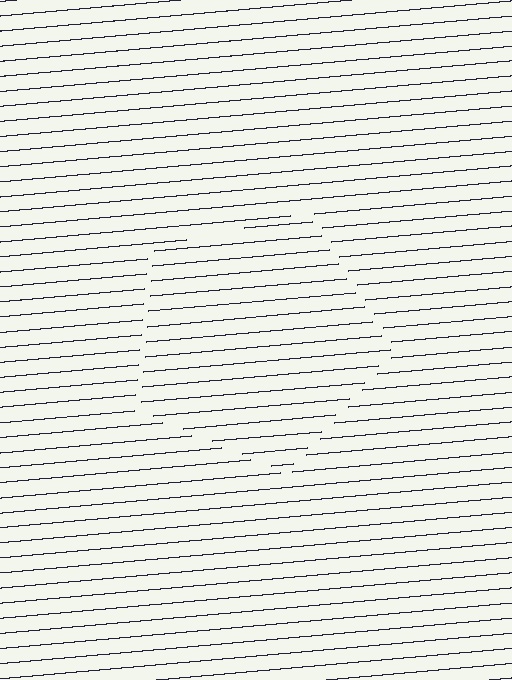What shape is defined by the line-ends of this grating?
An illusory pentagon. The interior of the shape contains the same grating, shifted by half a period — the contour is defined by the phase discontinuity where line-ends from the inner and outer gratings abut.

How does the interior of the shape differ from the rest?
The interior of the shape contains the same grating, shifted by half a period — the contour is defined by the phase discontinuity where line-ends from the inner and outer gratings abut.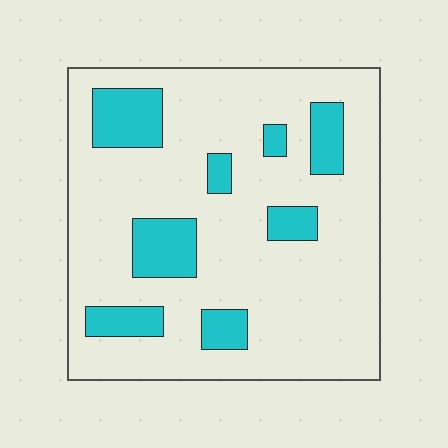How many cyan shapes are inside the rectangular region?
8.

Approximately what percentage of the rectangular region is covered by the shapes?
Approximately 20%.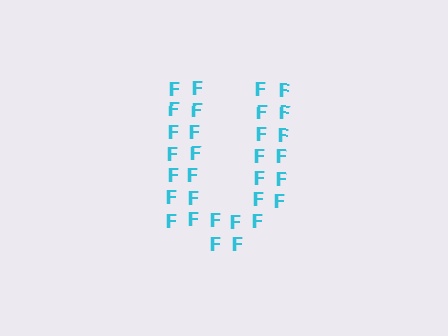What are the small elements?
The small elements are letter F's.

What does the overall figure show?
The overall figure shows the letter U.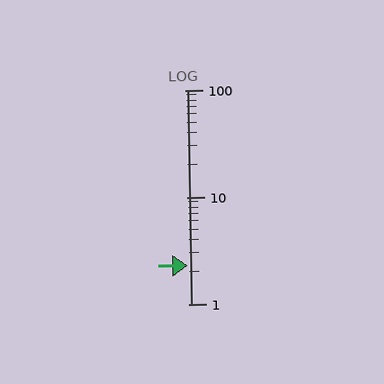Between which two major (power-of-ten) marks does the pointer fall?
The pointer is between 1 and 10.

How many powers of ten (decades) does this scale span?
The scale spans 2 decades, from 1 to 100.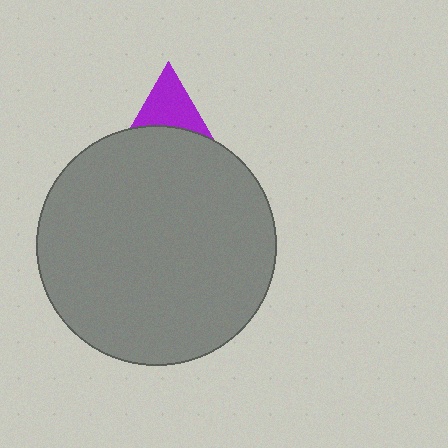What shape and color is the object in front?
The object in front is a gray circle.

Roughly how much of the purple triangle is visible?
A small part of it is visible (roughly 31%).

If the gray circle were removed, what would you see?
You would see the complete purple triangle.